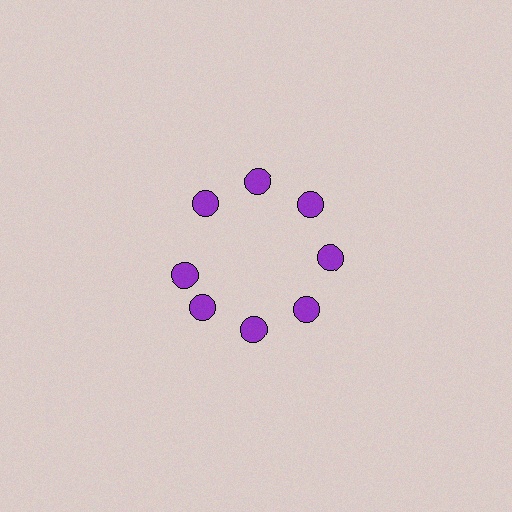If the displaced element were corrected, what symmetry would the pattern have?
It would have 8-fold rotational symmetry — the pattern would map onto itself every 45 degrees.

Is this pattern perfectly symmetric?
No. The 8 purple circles are arranged in a ring, but one element near the 9 o'clock position is rotated out of alignment along the ring, breaking the 8-fold rotational symmetry.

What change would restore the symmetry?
The symmetry would be restored by rotating it back into even spacing with its neighbors so that all 8 circles sit at equal angles and equal distance from the center.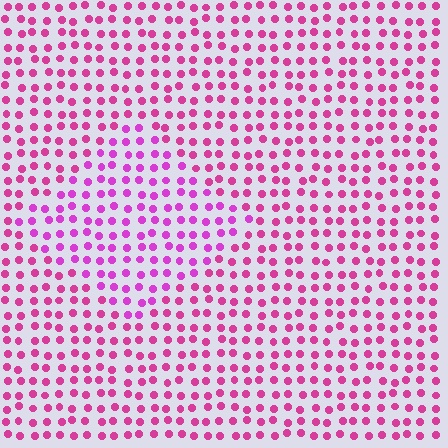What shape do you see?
I see a diamond.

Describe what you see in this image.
The image is filled with small magenta elements in a uniform arrangement. A diamond-shaped region is visible where the elements are tinted to a slightly different hue, forming a subtle color boundary.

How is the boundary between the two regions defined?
The boundary is defined purely by a slight shift in hue (about 22 degrees). Spacing, size, and orientation are identical on both sides.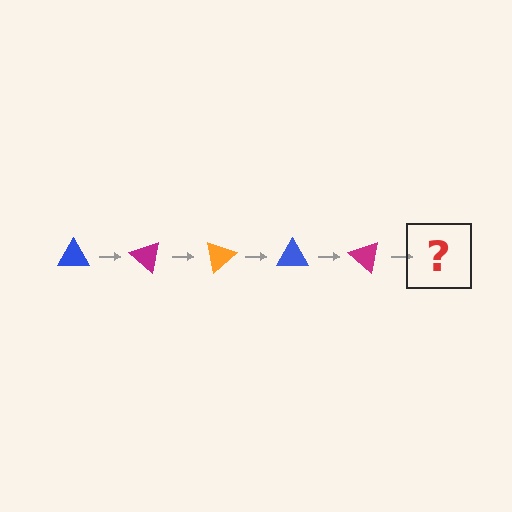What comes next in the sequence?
The next element should be an orange triangle, rotated 200 degrees from the start.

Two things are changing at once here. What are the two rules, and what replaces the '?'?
The two rules are that it rotates 40 degrees each step and the color cycles through blue, magenta, and orange. The '?' should be an orange triangle, rotated 200 degrees from the start.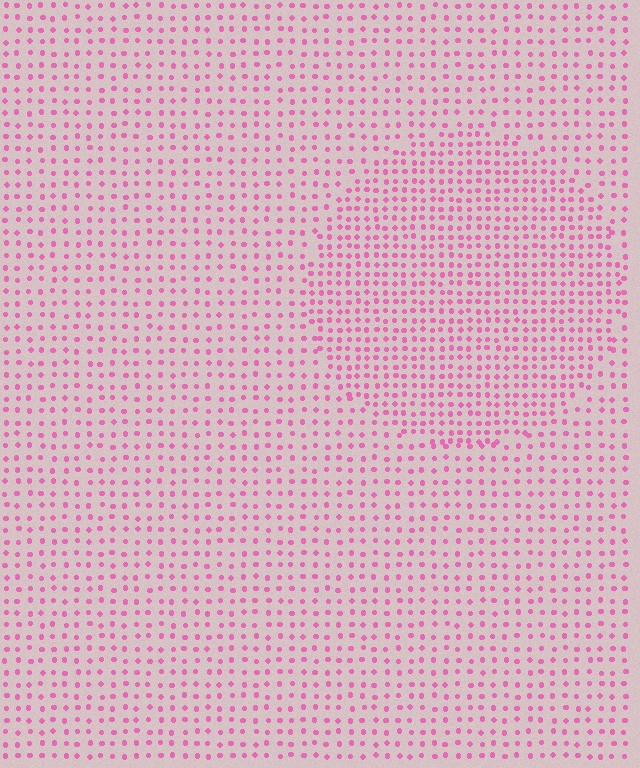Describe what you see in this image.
The image contains small pink elements arranged at two different densities. A circle-shaped region is visible where the elements are more densely packed than the surrounding area.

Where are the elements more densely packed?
The elements are more densely packed inside the circle boundary.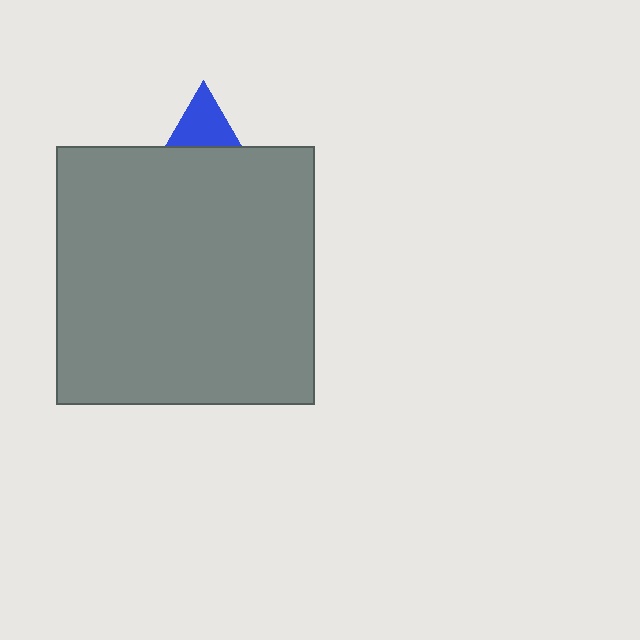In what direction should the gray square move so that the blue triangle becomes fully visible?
The gray square should move down. That is the shortest direction to clear the overlap and leave the blue triangle fully visible.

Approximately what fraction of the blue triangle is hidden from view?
Roughly 68% of the blue triangle is hidden behind the gray square.